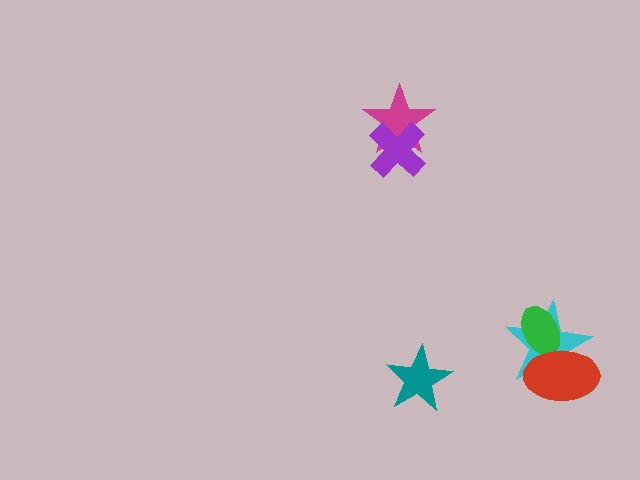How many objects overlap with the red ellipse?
2 objects overlap with the red ellipse.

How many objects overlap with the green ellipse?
2 objects overlap with the green ellipse.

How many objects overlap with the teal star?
0 objects overlap with the teal star.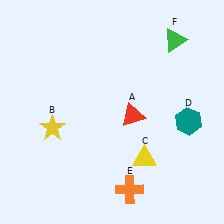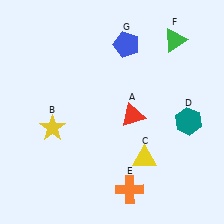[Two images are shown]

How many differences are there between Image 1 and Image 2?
There is 1 difference between the two images.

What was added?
A blue pentagon (G) was added in Image 2.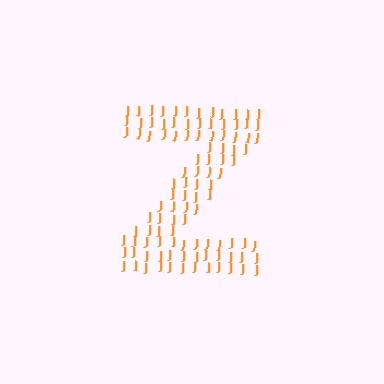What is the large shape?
The large shape is the letter Z.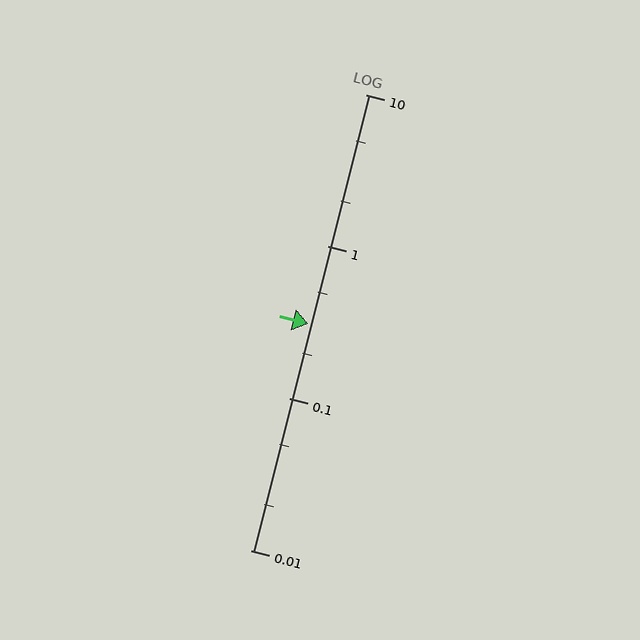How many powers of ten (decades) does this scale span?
The scale spans 3 decades, from 0.01 to 10.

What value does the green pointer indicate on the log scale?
The pointer indicates approximately 0.31.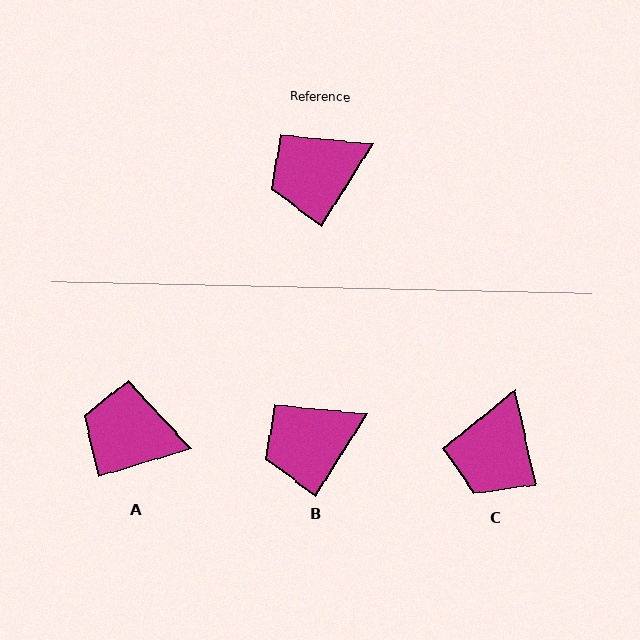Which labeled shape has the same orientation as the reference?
B.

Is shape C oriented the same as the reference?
No, it is off by about 44 degrees.